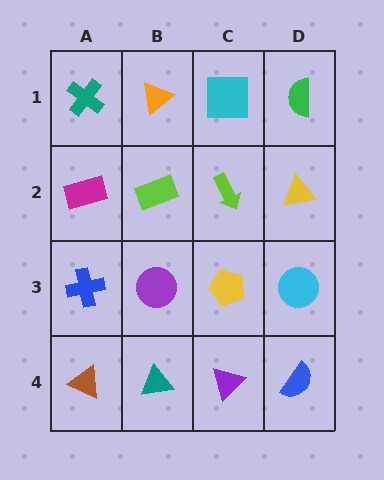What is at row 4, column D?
A blue semicircle.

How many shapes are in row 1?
4 shapes.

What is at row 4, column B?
A teal triangle.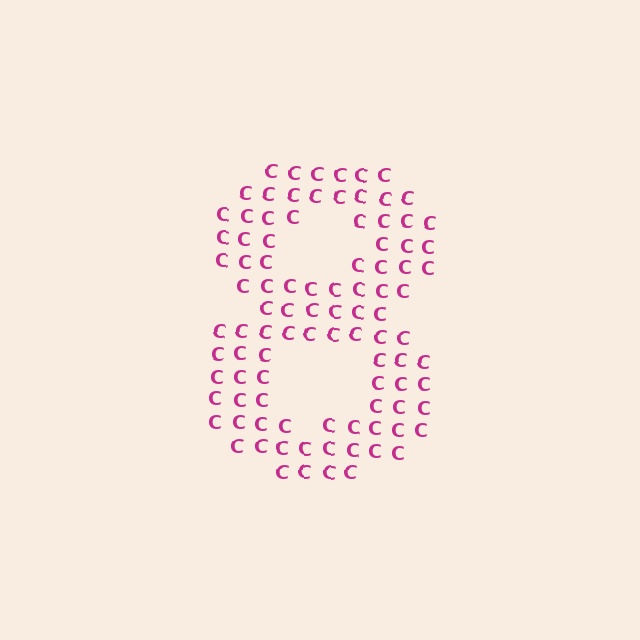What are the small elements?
The small elements are letter C's.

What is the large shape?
The large shape is the digit 8.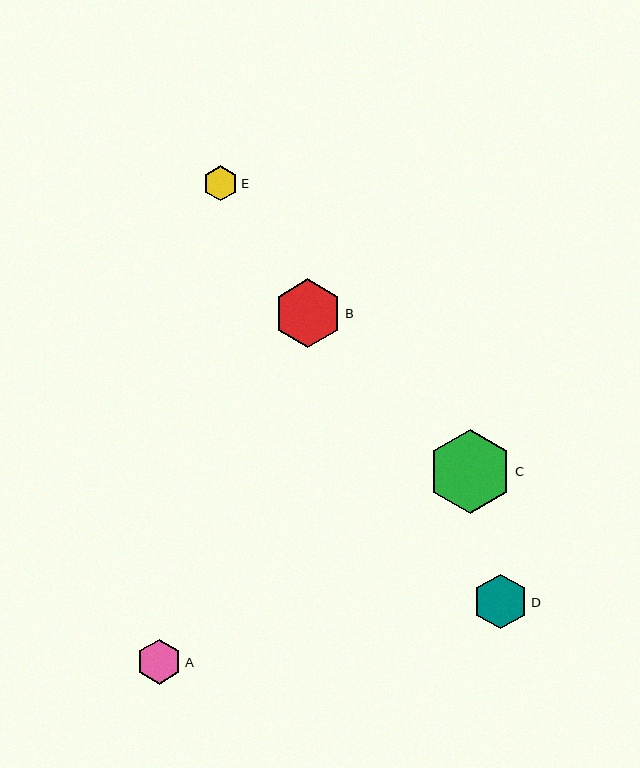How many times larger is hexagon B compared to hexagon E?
Hexagon B is approximately 2.0 times the size of hexagon E.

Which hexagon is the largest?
Hexagon C is the largest with a size of approximately 84 pixels.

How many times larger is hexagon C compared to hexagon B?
Hexagon C is approximately 1.2 times the size of hexagon B.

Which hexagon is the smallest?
Hexagon E is the smallest with a size of approximately 35 pixels.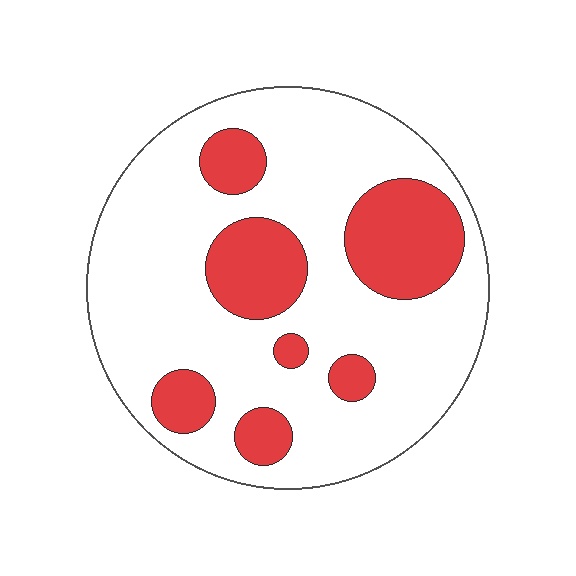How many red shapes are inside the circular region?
7.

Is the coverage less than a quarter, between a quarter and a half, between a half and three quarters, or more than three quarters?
Between a quarter and a half.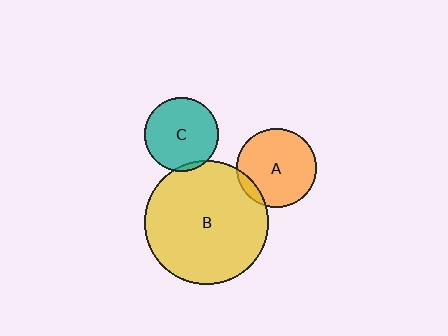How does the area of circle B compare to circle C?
Approximately 2.8 times.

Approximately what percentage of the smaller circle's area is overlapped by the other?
Approximately 10%.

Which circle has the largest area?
Circle B (yellow).